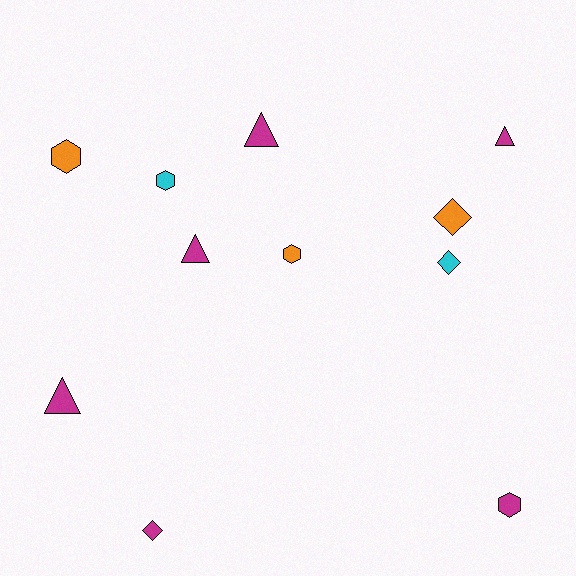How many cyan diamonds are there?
There is 1 cyan diamond.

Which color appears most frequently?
Magenta, with 6 objects.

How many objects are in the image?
There are 11 objects.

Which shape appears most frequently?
Hexagon, with 4 objects.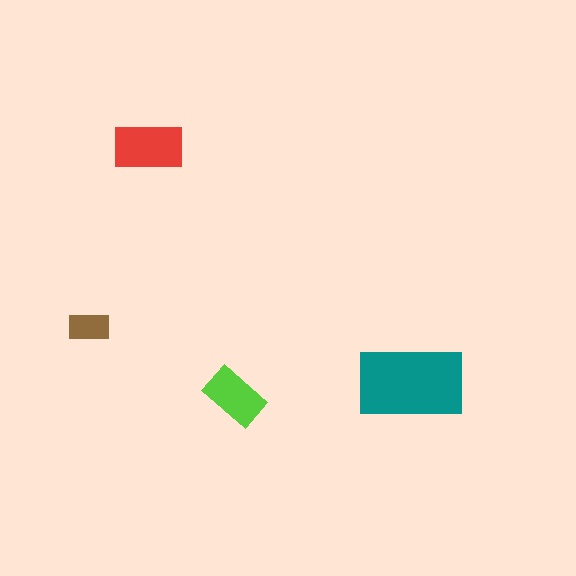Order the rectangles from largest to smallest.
the teal one, the red one, the lime one, the brown one.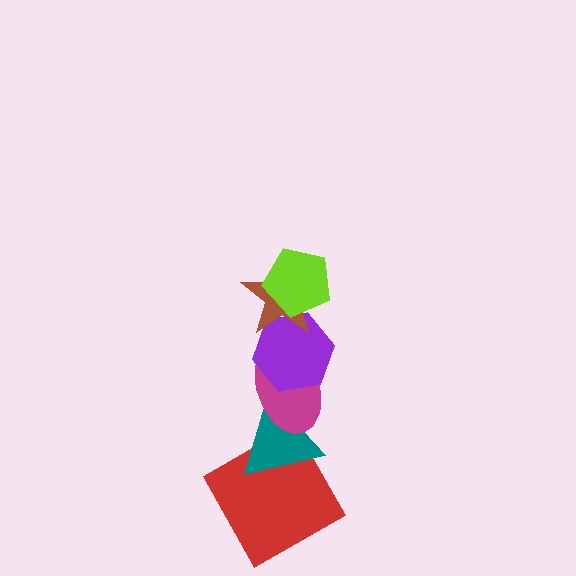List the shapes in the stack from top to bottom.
From top to bottom: the lime pentagon, the brown star, the purple hexagon, the magenta ellipse, the teal triangle, the red square.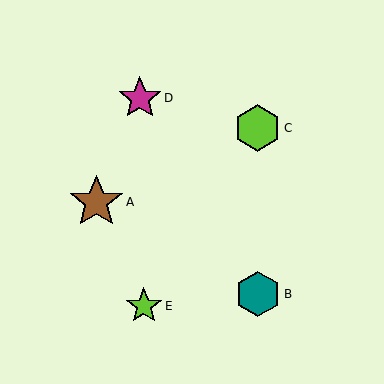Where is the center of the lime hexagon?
The center of the lime hexagon is at (257, 128).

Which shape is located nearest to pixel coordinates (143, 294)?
The lime star (labeled E) at (144, 306) is nearest to that location.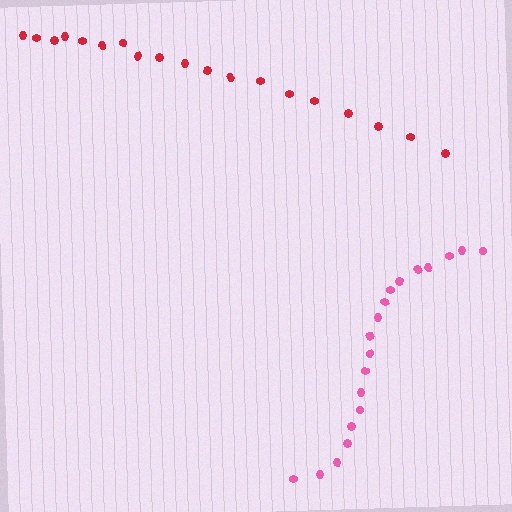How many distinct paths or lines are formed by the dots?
There are 2 distinct paths.